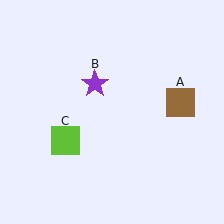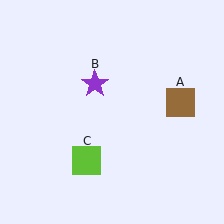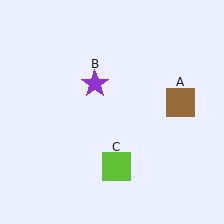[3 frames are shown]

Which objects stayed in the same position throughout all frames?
Brown square (object A) and purple star (object B) remained stationary.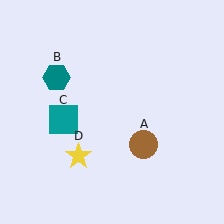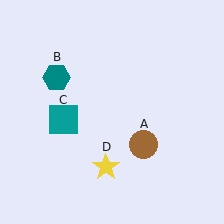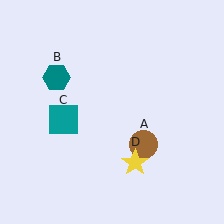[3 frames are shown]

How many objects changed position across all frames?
1 object changed position: yellow star (object D).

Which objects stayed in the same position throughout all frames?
Brown circle (object A) and teal hexagon (object B) and teal square (object C) remained stationary.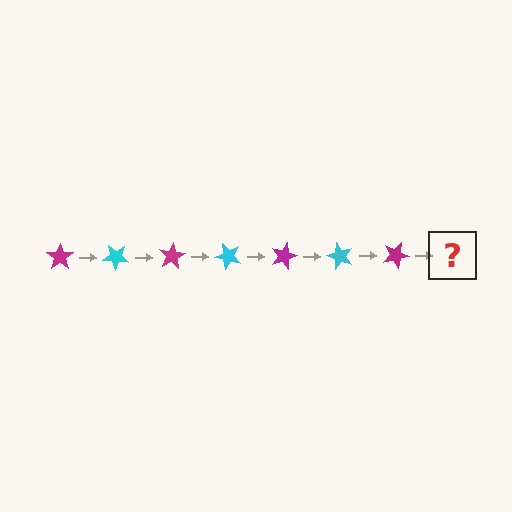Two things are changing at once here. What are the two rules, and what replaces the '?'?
The two rules are that it rotates 40 degrees each step and the color cycles through magenta and cyan. The '?' should be a cyan star, rotated 280 degrees from the start.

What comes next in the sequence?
The next element should be a cyan star, rotated 280 degrees from the start.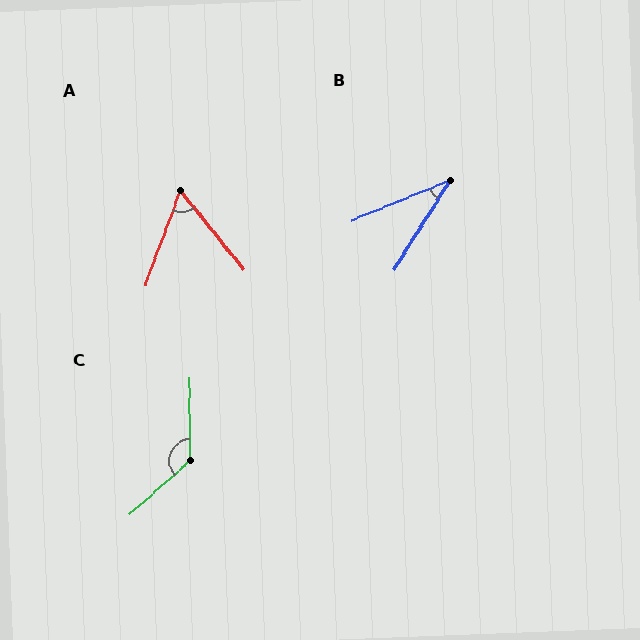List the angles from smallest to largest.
B (36°), A (59°), C (131°).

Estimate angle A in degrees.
Approximately 59 degrees.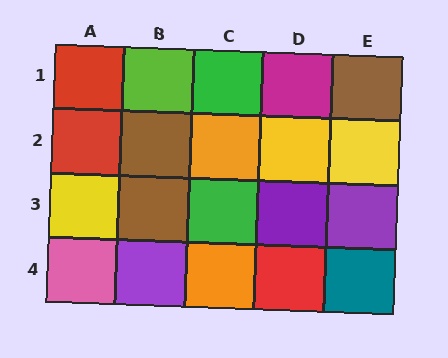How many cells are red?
3 cells are red.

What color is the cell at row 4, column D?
Red.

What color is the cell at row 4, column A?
Pink.